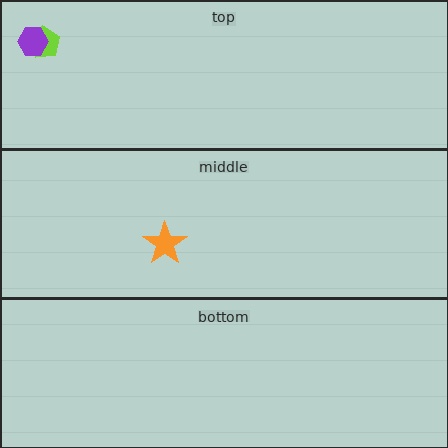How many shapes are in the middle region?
1.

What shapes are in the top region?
The lime pentagon, the purple hexagon.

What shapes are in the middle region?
The orange star.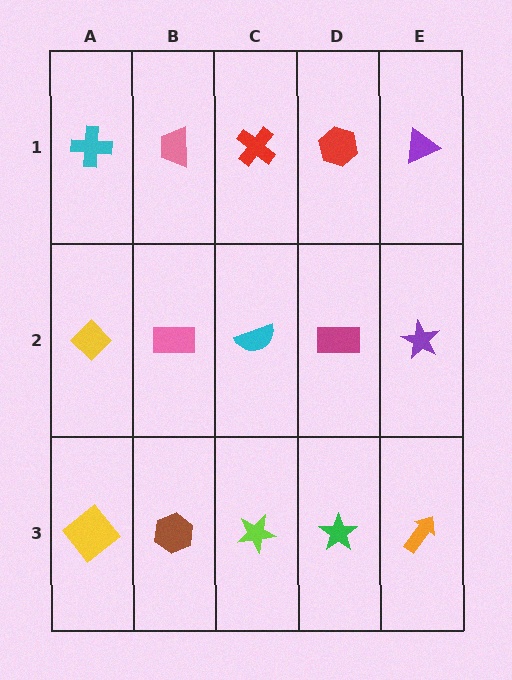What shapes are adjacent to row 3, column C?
A cyan semicircle (row 2, column C), a brown hexagon (row 3, column B), a green star (row 3, column D).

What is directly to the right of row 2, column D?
A purple star.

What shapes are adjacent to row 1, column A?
A yellow diamond (row 2, column A), a pink trapezoid (row 1, column B).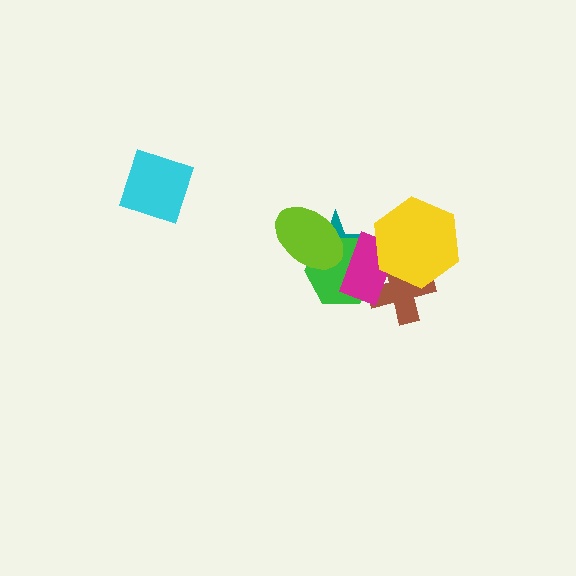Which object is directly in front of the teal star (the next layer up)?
The green hexagon is directly in front of the teal star.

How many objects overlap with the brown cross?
3 objects overlap with the brown cross.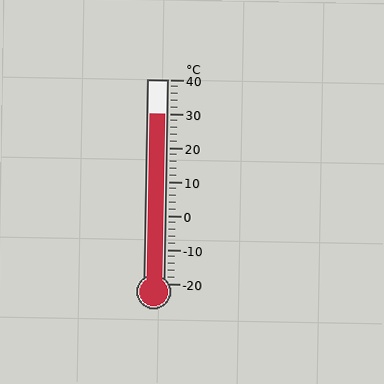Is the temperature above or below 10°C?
The temperature is above 10°C.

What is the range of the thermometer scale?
The thermometer scale ranges from -20°C to 40°C.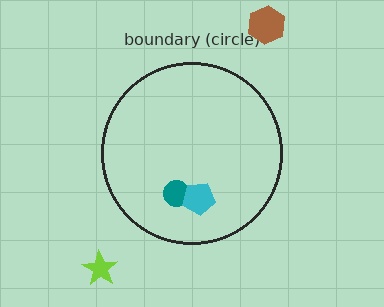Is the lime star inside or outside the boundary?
Outside.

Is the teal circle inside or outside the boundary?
Inside.